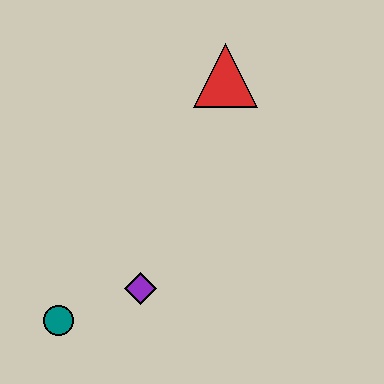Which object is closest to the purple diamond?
The teal circle is closest to the purple diamond.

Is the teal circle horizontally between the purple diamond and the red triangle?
No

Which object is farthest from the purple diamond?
The red triangle is farthest from the purple diamond.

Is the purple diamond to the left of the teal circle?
No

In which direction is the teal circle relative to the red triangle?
The teal circle is below the red triangle.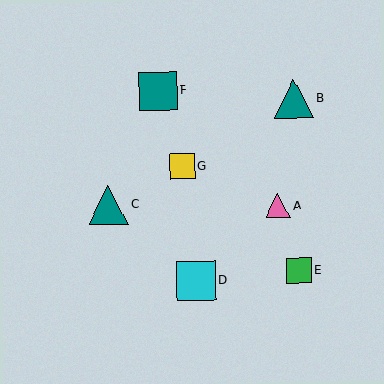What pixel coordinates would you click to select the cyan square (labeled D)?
Click at (196, 281) to select the cyan square D.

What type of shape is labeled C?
Shape C is a teal triangle.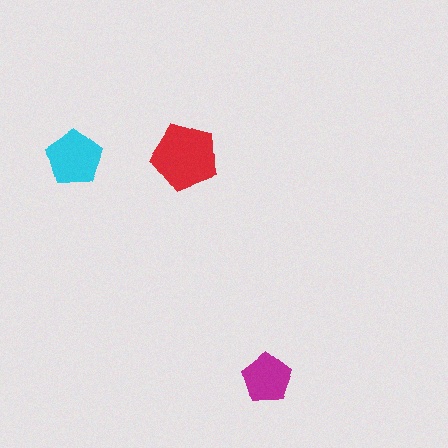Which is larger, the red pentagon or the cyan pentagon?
The red one.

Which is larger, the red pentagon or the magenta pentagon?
The red one.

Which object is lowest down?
The magenta pentagon is bottommost.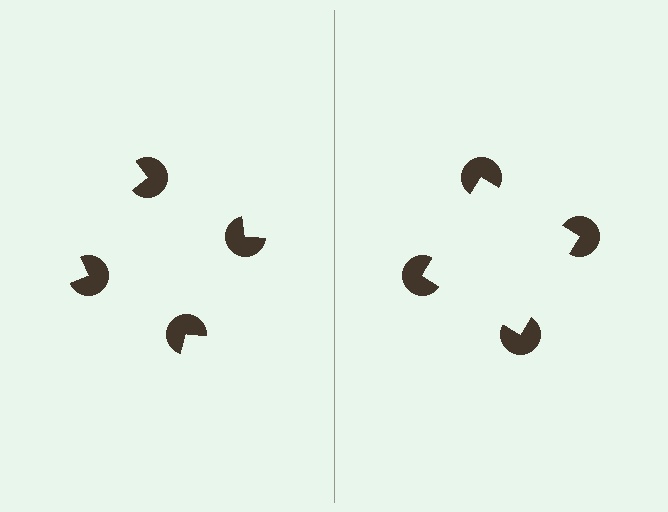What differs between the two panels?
The pac-man discs are positioned identically on both sides; only the wedge orientations differ. On the right they align to a square; on the left they are misaligned.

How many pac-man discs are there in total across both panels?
8 — 4 on each side.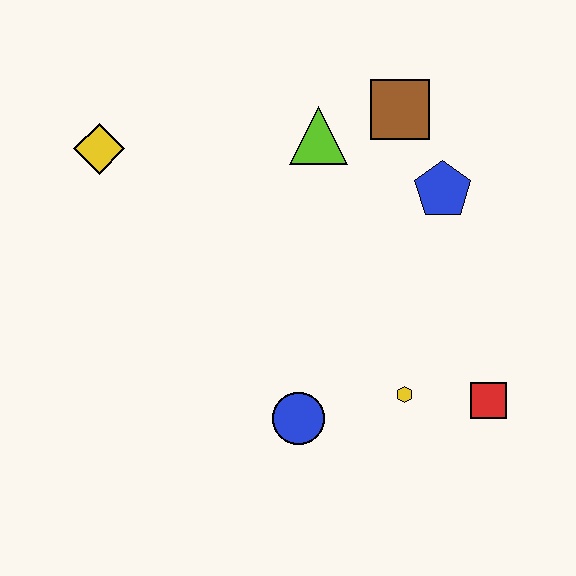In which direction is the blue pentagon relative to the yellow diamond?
The blue pentagon is to the right of the yellow diamond.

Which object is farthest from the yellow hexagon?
The yellow diamond is farthest from the yellow hexagon.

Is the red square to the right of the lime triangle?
Yes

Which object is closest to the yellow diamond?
The lime triangle is closest to the yellow diamond.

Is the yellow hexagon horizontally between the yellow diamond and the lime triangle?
No